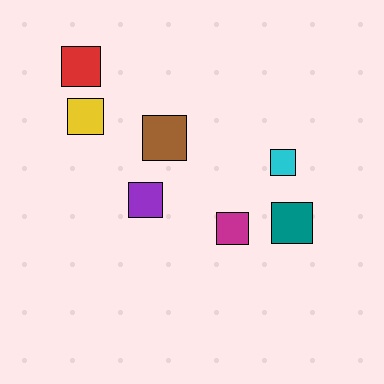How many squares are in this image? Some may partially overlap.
There are 7 squares.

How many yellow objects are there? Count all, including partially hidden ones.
There is 1 yellow object.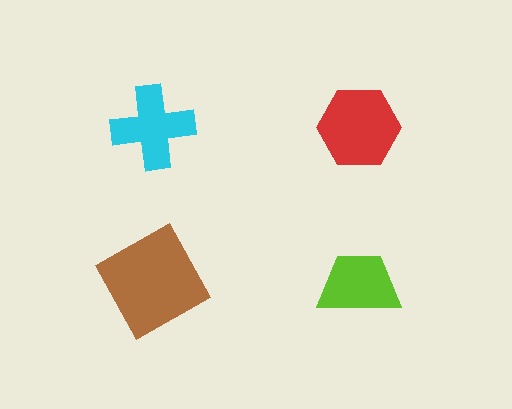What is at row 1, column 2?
A red hexagon.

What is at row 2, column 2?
A lime trapezoid.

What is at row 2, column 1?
A brown square.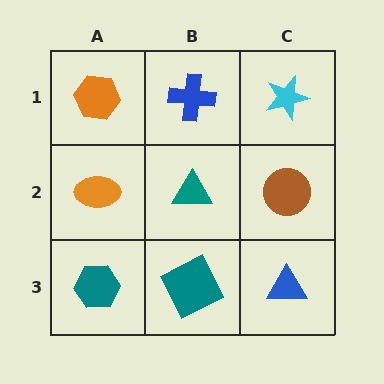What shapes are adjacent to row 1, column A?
An orange ellipse (row 2, column A), a blue cross (row 1, column B).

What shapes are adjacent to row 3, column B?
A teal triangle (row 2, column B), a teal hexagon (row 3, column A), a blue triangle (row 3, column C).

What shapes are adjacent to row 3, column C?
A brown circle (row 2, column C), a teal square (row 3, column B).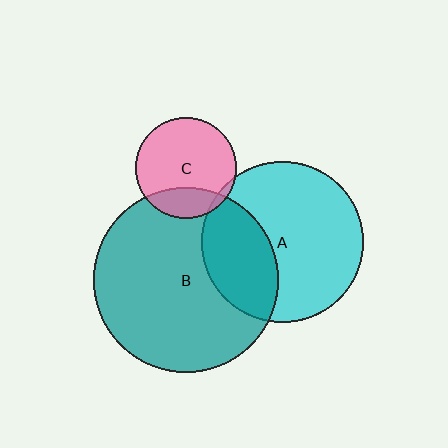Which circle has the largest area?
Circle B (teal).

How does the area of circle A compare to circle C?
Approximately 2.6 times.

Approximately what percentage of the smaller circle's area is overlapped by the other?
Approximately 35%.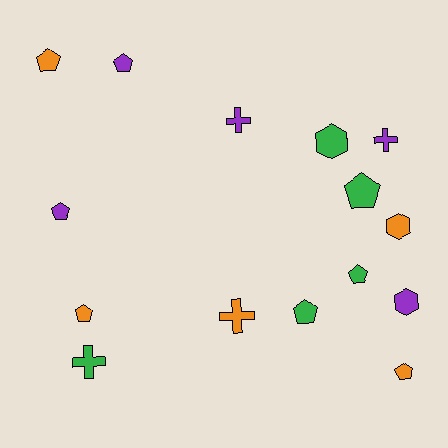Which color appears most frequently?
Purple, with 5 objects.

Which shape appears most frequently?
Pentagon, with 8 objects.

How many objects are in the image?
There are 15 objects.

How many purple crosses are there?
There are 2 purple crosses.